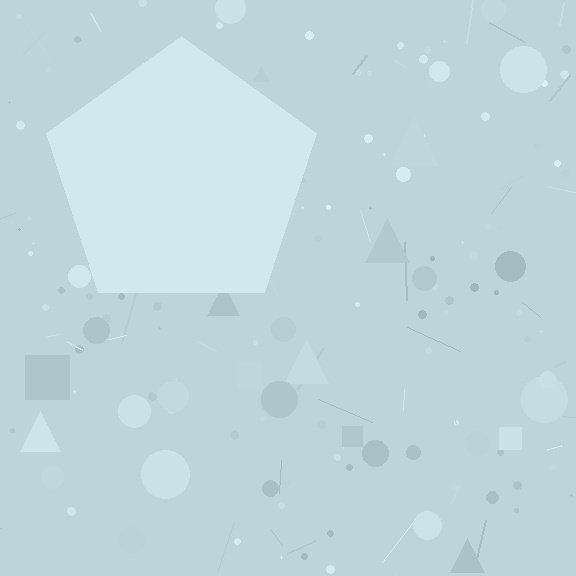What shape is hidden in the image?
A pentagon is hidden in the image.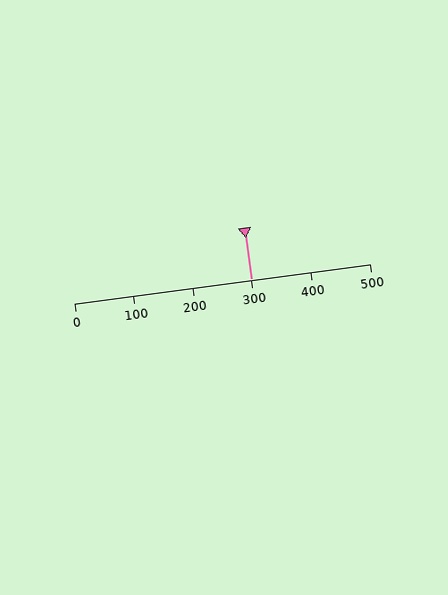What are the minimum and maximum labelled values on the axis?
The axis runs from 0 to 500.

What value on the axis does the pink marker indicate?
The marker indicates approximately 300.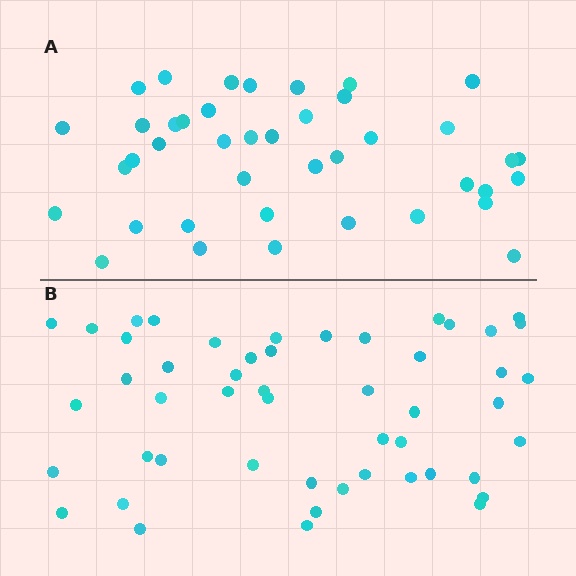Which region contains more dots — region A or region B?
Region B (the bottom region) has more dots.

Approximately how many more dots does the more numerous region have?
Region B has roughly 8 or so more dots than region A.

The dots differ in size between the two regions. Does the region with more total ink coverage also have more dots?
No. Region A has more total ink coverage because its dots are larger, but region B actually contains more individual dots. Total area can be misleading — the number of items is what matters here.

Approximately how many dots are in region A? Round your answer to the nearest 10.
About 40 dots. (The exact count is 41, which rounds to 40.)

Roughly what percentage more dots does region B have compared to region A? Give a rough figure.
About 20% more.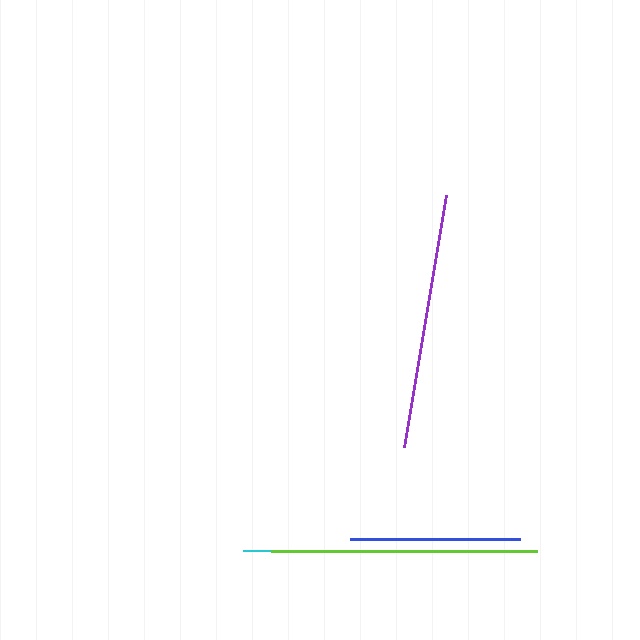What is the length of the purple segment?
The purple segment is approximately 256 pixels long.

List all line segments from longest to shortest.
From longest to shortest: cyan, lime, purple, blue.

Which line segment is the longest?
The cyan line is the longest at approximately 269 pixels.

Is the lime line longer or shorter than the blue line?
The lime line is longer than the blue line.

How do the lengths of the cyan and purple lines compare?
The cyan and purple lines are approximately the same length.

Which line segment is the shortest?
The blue line is the shortest at approximately 170 pixels.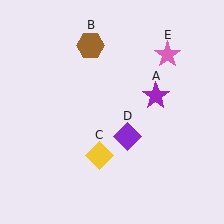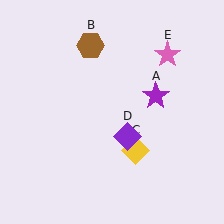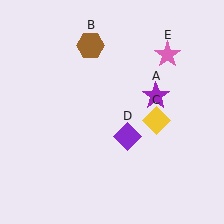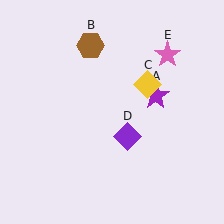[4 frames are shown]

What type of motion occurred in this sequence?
The yellow diamond (object C) rotated counterclockwise around the center of the scene.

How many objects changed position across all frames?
1 object changed position: yellow diamond (object C).